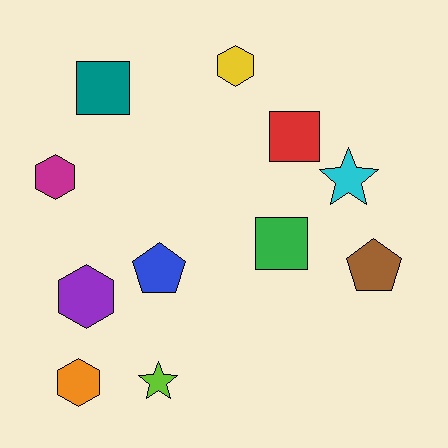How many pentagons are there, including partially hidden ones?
There are 2 pentagons.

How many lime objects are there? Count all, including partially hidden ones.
There is 1 lime object.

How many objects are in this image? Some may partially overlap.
There are 11 objects.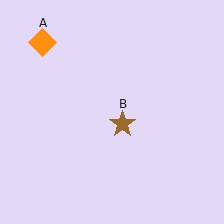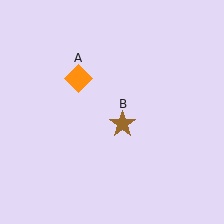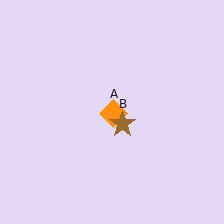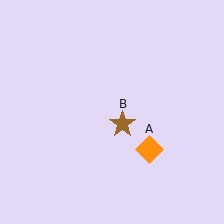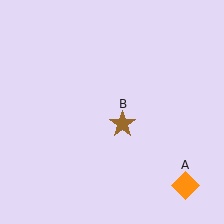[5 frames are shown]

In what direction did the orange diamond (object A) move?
The orange diamond (object A) moved down and to the right.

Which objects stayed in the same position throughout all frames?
Brown star (object B) remained stationary.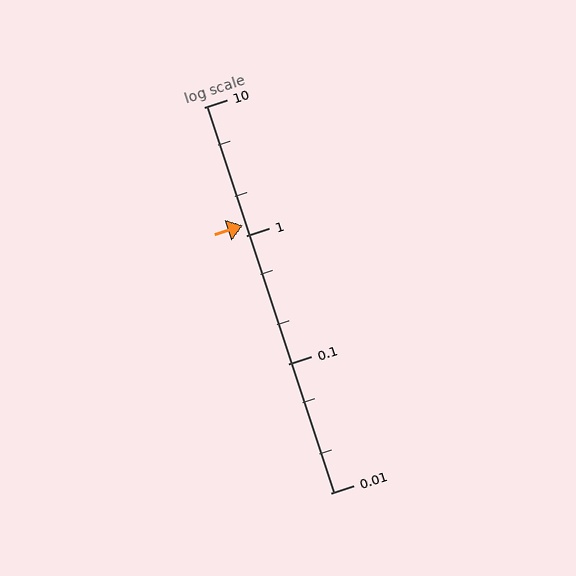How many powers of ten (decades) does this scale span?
The scale spans 3 decades, from 0.01 to 10.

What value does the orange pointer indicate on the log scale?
The pointer indicates approximately 1.2.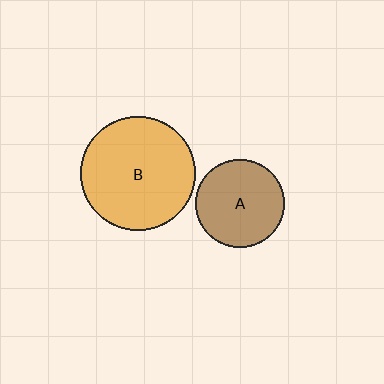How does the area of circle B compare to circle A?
Approximately 1.7 times.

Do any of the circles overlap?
No, none of the circles overlap.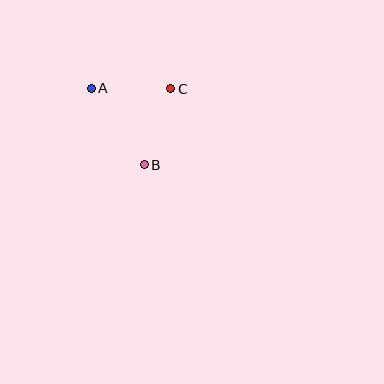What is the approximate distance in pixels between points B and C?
The distance between B and C is approximately 81 pixels.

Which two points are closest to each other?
Points A and C are closest to each other.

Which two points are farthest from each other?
Points A and B are farthest from each other.